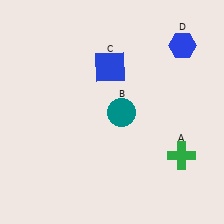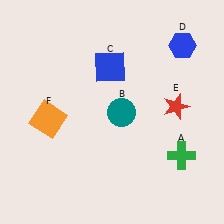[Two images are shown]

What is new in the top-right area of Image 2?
A red star (E) was added in the top-right area of Image 2.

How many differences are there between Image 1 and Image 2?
There are 2 differences between the two images.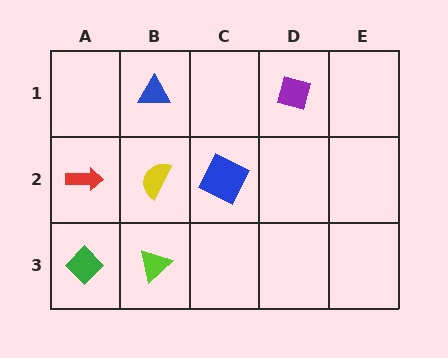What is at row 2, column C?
A blue square.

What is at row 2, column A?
A red arrow.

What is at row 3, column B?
A lime triangle.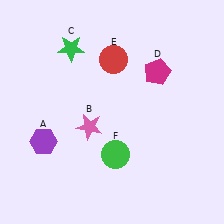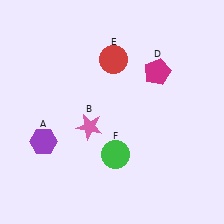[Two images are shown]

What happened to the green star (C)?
The green star (C) was removed in Image 2. It was in the top-left area of Image 1.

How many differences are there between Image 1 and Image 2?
There is 1 difference between the two images.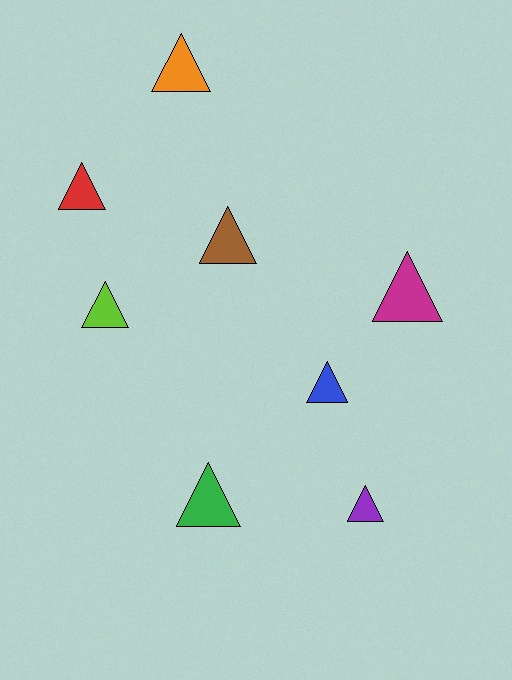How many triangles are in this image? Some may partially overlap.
There are 8 triangles.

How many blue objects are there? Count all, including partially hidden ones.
There is 1 blue object.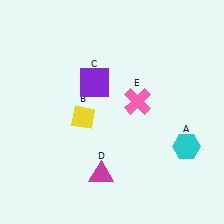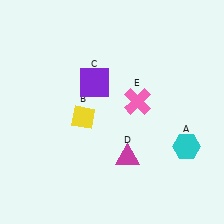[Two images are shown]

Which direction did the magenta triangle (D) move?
The magenta triangle (D) moved right.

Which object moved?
The magenta triangle (D) moved right.